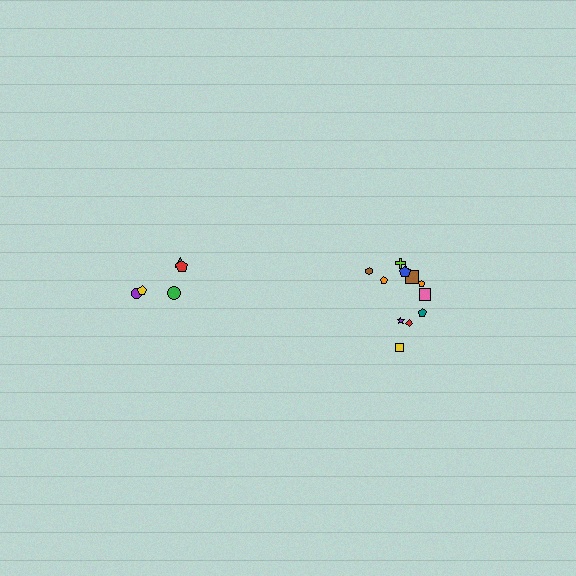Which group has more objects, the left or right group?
The right group.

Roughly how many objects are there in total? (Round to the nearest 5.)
Roughly 20 objects in total.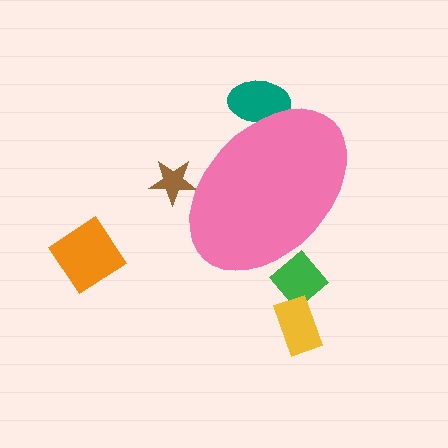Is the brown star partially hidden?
Yes, the brown star is partially hidden behind the pink ellipse.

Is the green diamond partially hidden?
Yes, the green diamond is partially hidden behind the pink ellipse.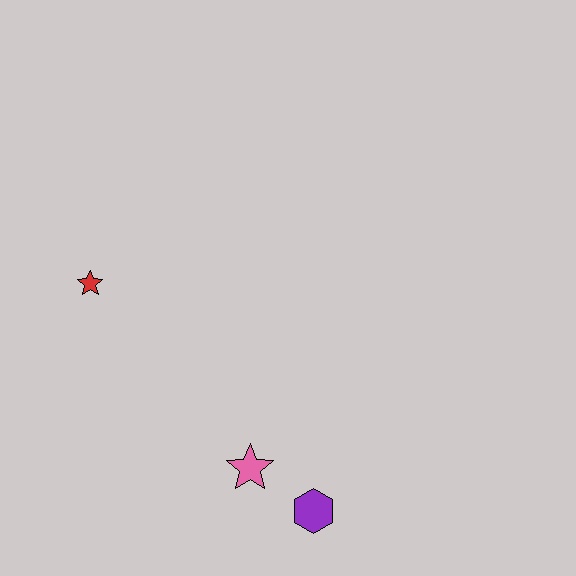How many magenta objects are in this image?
There are no magenta objects.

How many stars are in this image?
There are 2 stars.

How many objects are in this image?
There are 3 objects.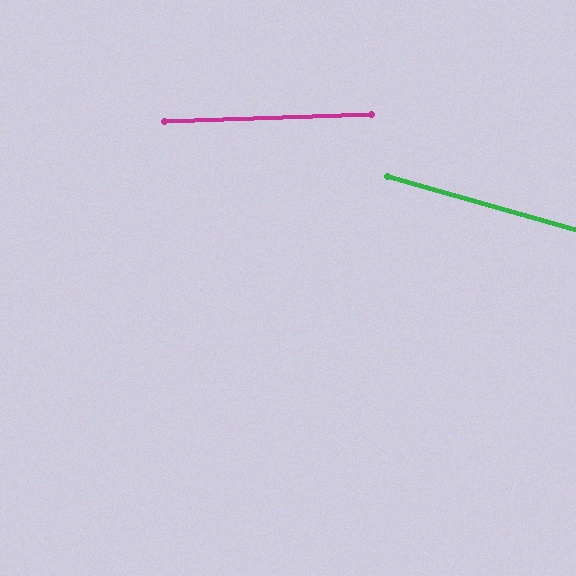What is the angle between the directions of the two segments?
Approximately 18 degrees.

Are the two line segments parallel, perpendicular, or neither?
Neither parallel nor perpendicular — they differ by about 18°.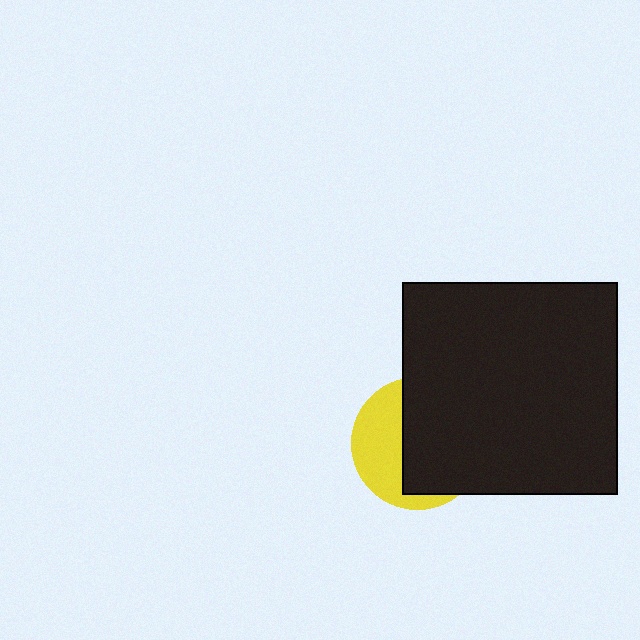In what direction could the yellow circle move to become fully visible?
The yellow circle could move left. That would shift it out from behind the black rectangle entirely.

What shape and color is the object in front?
The object in front is a black rectangle.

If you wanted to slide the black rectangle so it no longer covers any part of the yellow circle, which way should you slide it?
Slide it right — that is the most direct way to separate the two shapes.